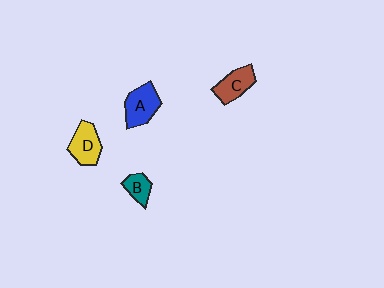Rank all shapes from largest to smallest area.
From largest to smallest: A (blue), D (yellow), C (brown), B (teal).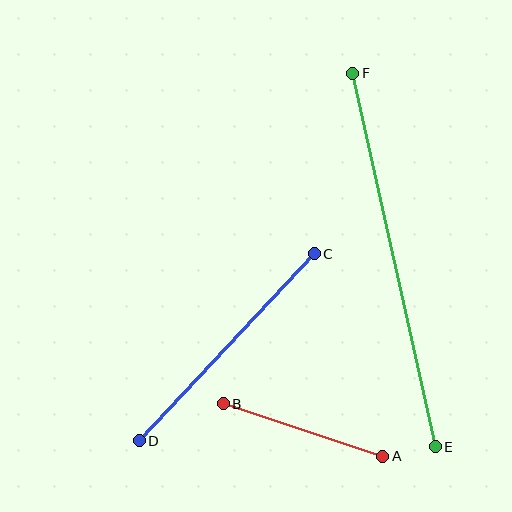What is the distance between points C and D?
The distance is approximately 256 pixels.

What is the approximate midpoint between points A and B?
The midpoint is at approximately (303, 430) pixels.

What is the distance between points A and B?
The distance is approximately 168 pixels.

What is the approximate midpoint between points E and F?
The midpoint is at approximately (394, 260) pixels.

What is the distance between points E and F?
The distance is approximately 383 pixels.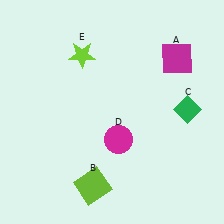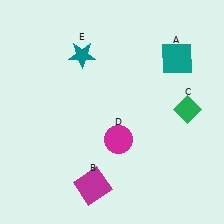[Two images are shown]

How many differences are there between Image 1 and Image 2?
There are 3 differences between the two images.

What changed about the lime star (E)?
In Image 1, E is lime. In Image 2, it changed to teal.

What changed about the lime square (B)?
In Image 1, B is lime. In Image 2, it changed to magenta.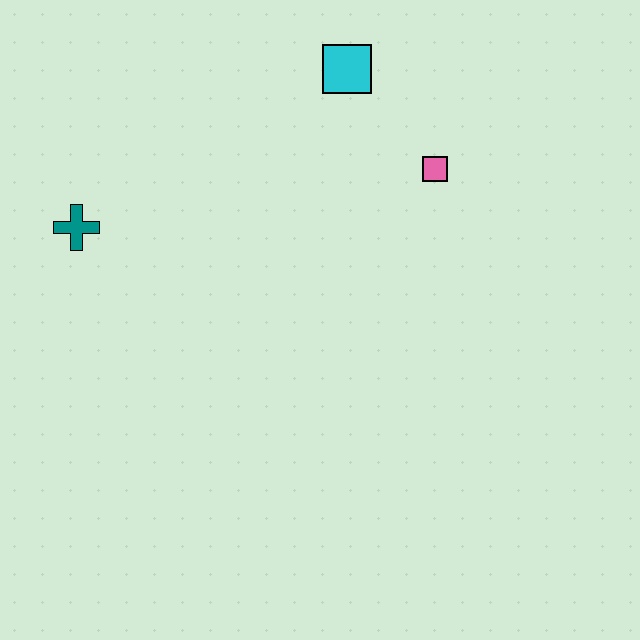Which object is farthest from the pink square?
The teal cross is farthest from the pink square.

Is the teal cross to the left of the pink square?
Yes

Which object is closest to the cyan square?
The pink square is closest to the cyan square.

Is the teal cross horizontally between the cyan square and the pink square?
No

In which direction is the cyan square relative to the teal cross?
The cyan square is to the right of the teal cross.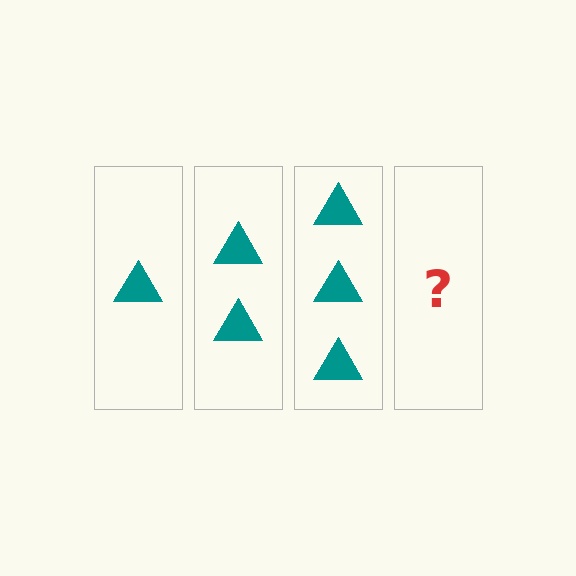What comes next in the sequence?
The next element should be 4 triangles.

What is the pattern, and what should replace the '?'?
The pattern is that each step adds one more triangle. The '?' should be 4 triangles.